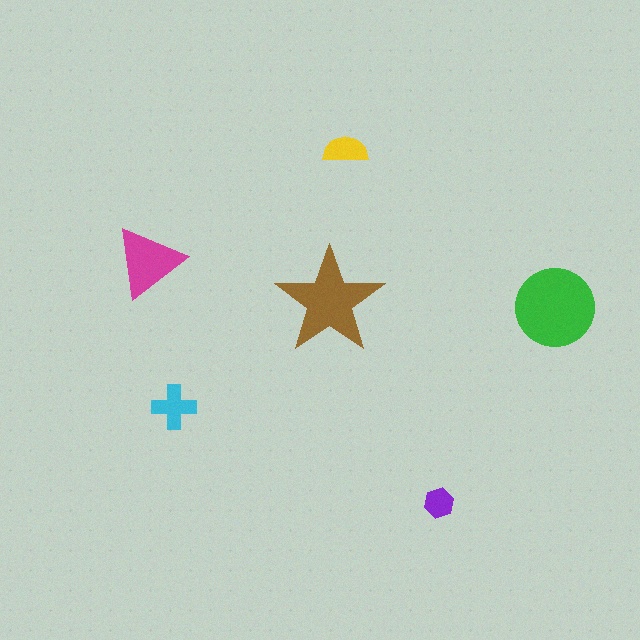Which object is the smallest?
The purple hexagon.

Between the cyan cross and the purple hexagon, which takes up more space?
The cyan cross.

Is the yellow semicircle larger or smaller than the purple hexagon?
Larger.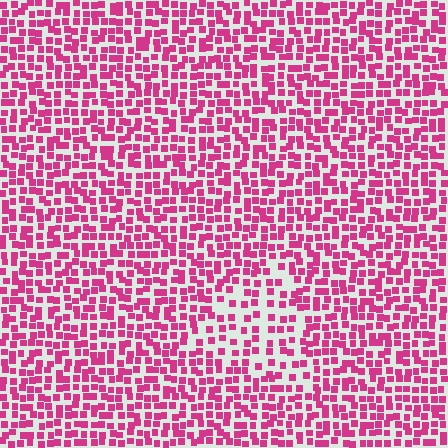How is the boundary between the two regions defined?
The boundary is defined by a change in element density (approximately 1.8x ratio). All elements are the same color, size, and shape.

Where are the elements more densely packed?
The elements are more densely packed outside the triangle boundary.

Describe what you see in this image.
The image contains small magenta elements arranged at two different densities. A triangle-shaped region is visible where the elements are less densely packed than the surrounding area.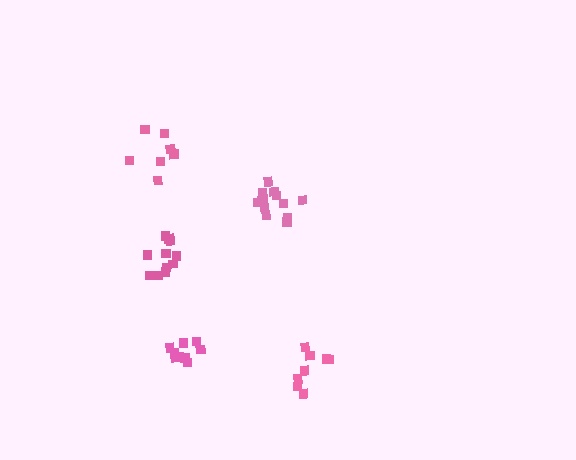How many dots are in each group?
Group 1: 7 dots, Group 2: 10 dots, Group 3: 11 dots, Group 4: 8 dots, Group 5: 13 dots (49 total).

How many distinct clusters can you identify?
There are 5 distinct clusters.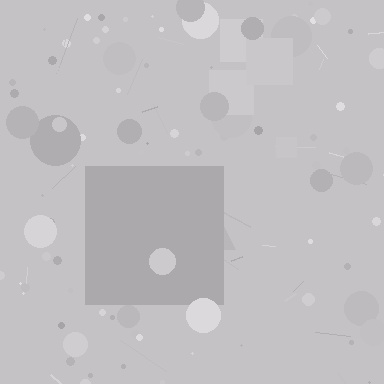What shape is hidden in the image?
A square is hidden in the image.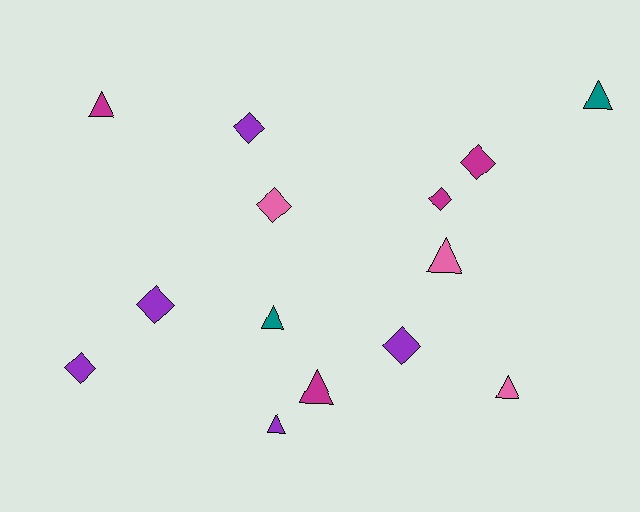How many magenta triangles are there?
There are 2 magenta triangles.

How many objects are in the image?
There are 14 objects.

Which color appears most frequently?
Purple, with 5 objects.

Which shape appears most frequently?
Diamond, with 7 objects.